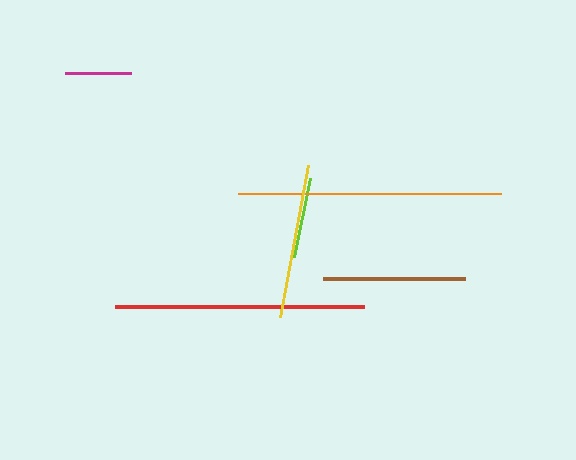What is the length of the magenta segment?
The magenta segment is approximately 66 pixels long.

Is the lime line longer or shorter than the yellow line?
The yellow line is longer than the lime line.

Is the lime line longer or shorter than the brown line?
The brown line is longer than the lime line.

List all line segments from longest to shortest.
From longest to shortest: orange, red, yellow, brown, lime, magenta.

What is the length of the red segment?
The red segment is approximately 248 pixels long.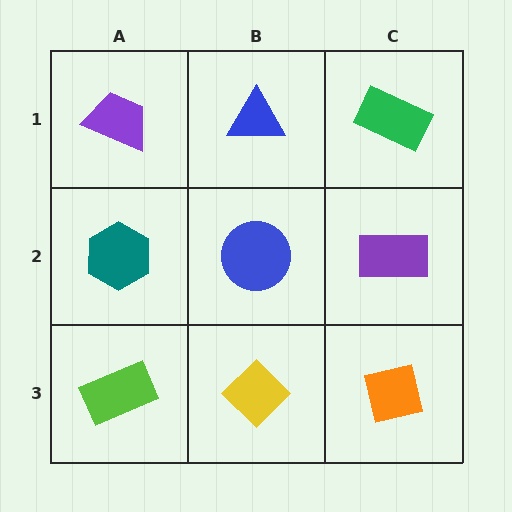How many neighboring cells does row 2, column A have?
3.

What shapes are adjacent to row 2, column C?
A green rectangle (row 1, column C), an orange square (row 3, column C), a blue circle (row 2, column B).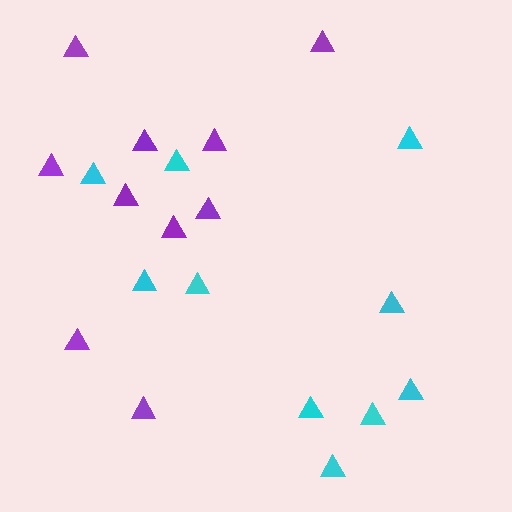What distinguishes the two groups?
There are 2 groups: one group of cyan triangles (10) and one group of purple triangles (10).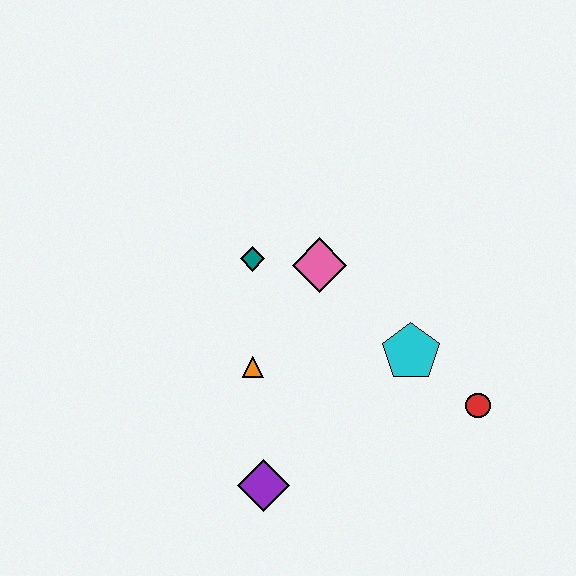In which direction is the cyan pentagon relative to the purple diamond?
The cyan pentagon is to the right of the purple diamond.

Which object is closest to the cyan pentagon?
The red circle is closest to the cyan pentagon.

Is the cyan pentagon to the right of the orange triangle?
Yes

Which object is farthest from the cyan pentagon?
The purple diamond is farthest from the cyan pentagon.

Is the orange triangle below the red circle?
No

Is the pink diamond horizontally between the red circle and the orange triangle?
Yes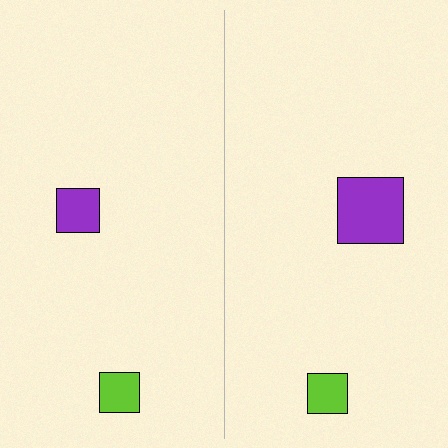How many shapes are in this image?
There are 4 shapes in this image.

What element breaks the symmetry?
The purple square on the right side has a different size than its mirror counterpart.